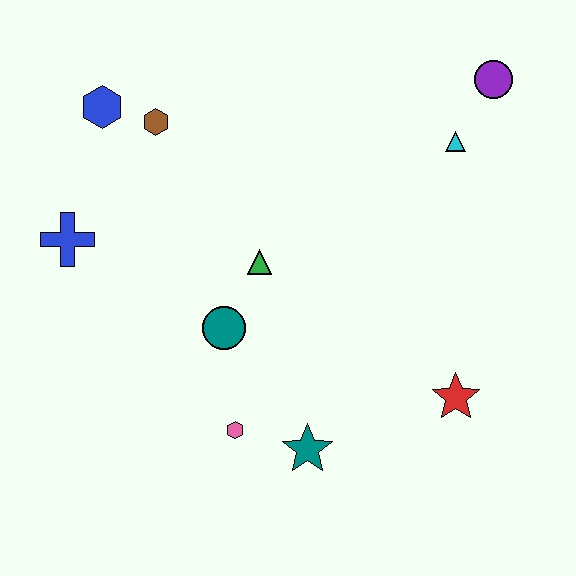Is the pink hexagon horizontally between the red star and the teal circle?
Yes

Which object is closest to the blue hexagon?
The brown hexagon is closest to the blue hexagon.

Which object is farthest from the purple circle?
The blue cross is farthest from the purple circle.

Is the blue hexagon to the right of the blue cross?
Yes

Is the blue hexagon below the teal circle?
No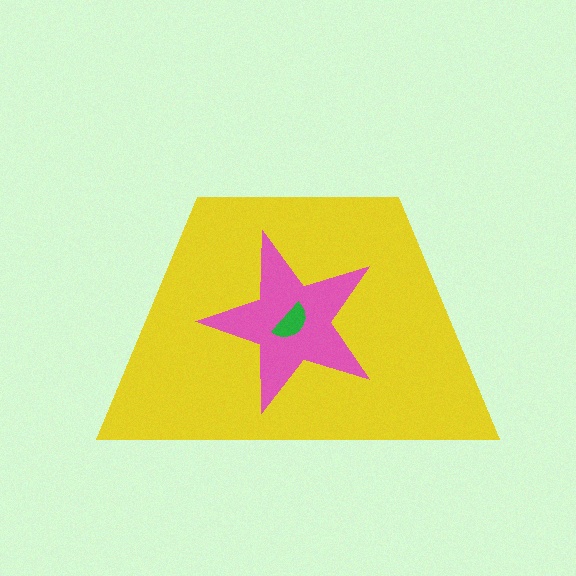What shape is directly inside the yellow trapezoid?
The pink star.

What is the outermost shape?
The yellow trapezoid.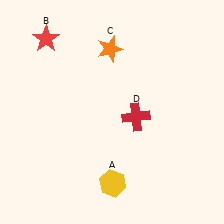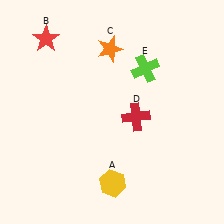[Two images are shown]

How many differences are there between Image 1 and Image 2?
There is 1 difference between the two images.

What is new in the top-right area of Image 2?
A lime cross (E) was added in the top-right area of Image 2.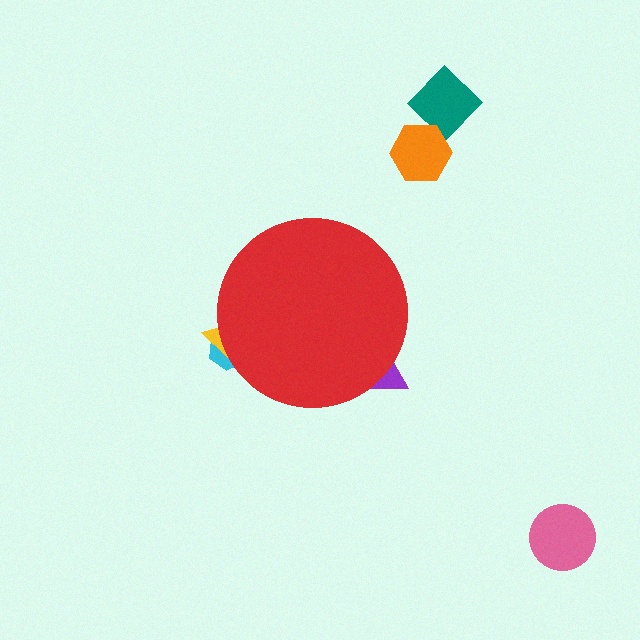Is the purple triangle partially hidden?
Yes, the purple triangle is partially hidden behind the red circle.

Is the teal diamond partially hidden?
No, the teal diamond is fully visible.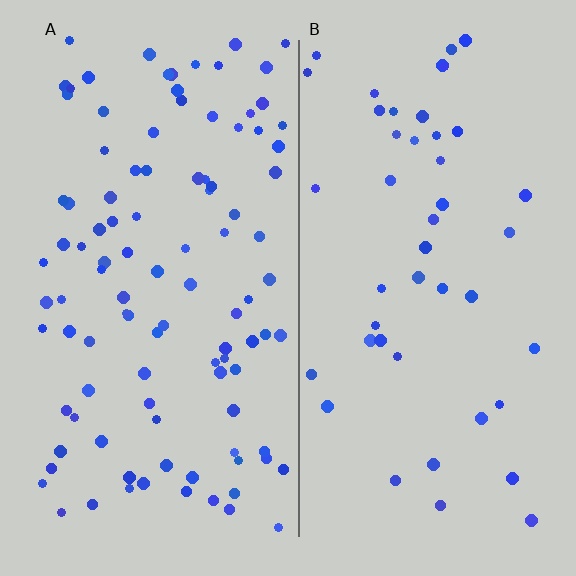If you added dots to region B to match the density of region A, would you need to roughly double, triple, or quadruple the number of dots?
Approximately double.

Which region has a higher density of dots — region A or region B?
A (the left).